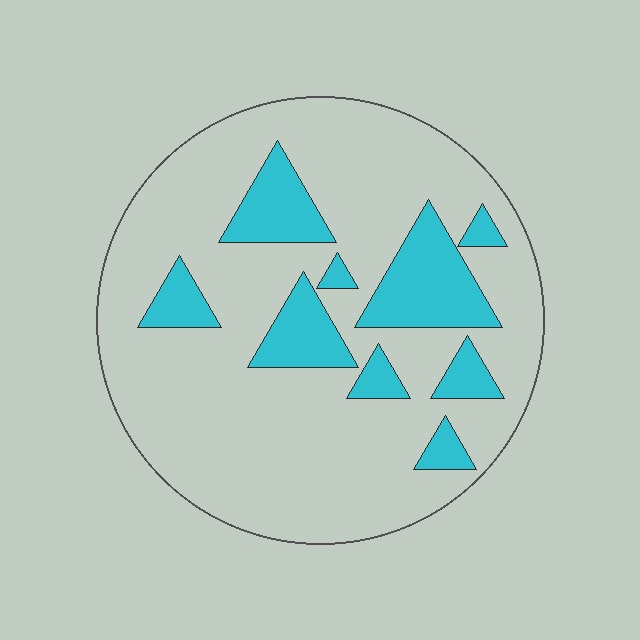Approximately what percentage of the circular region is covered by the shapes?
Approximately 20%.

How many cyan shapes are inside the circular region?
9.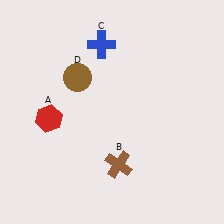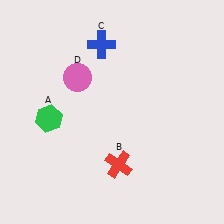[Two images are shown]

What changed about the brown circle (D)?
In Image 1, D is brown. In Image 2, it changed to pink.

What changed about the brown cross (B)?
In Image 1, B is brown. In Image 2, it changed to red.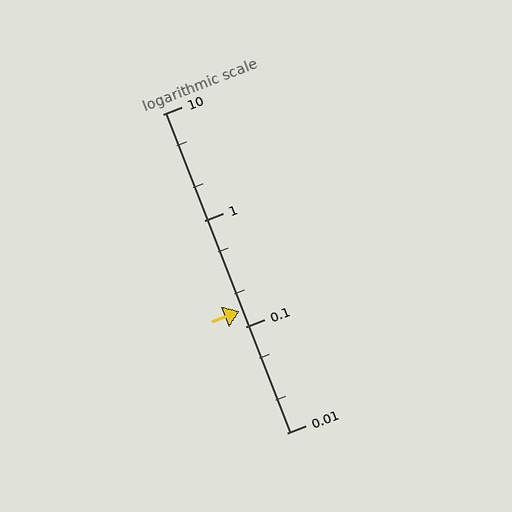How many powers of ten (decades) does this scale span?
The scale spans 3 decades, from 0.01 to 10.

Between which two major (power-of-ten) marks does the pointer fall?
The pointer is between 0.1 and 1.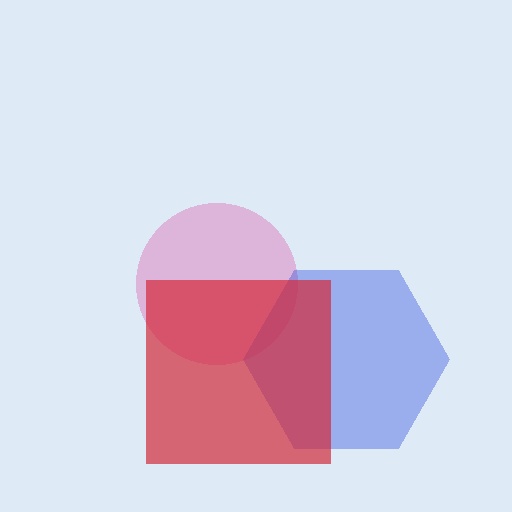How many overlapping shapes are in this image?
There are 3 overlapping shapes in the image.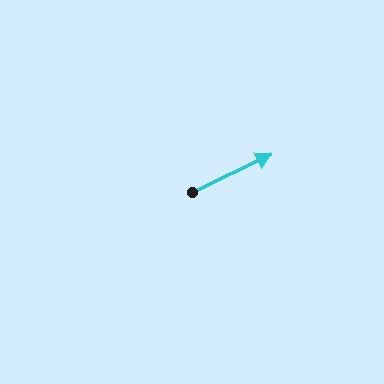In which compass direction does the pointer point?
Northeast.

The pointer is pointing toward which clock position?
Roughly 2 o'clock.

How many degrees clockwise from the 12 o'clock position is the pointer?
Approximately 64 degrees.